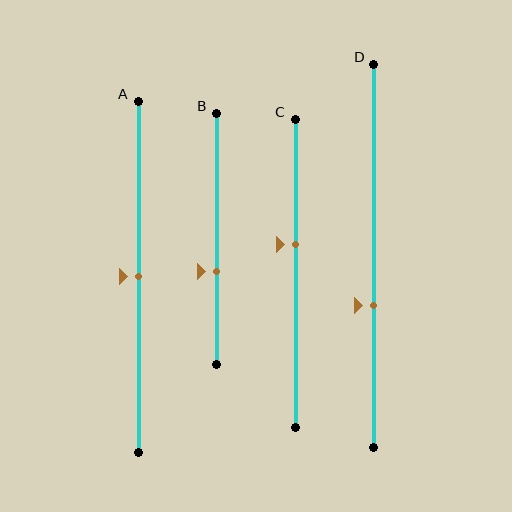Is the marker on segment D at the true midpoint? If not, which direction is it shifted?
No, the marker on segment D is shifted downward by about 13% of the segment length.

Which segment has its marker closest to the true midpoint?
Segment A has its marker closest to the true midpoint.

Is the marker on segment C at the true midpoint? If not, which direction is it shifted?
No, the marker on segment C is shifted upward by about 9% of the segment length.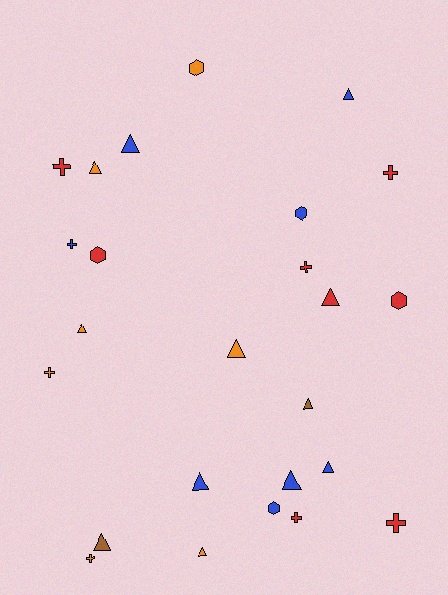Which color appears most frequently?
Red, with 8 objects.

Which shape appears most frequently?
Triangle, with 12 objects.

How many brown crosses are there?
There are no brown crosses.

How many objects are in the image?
There are 25 objects.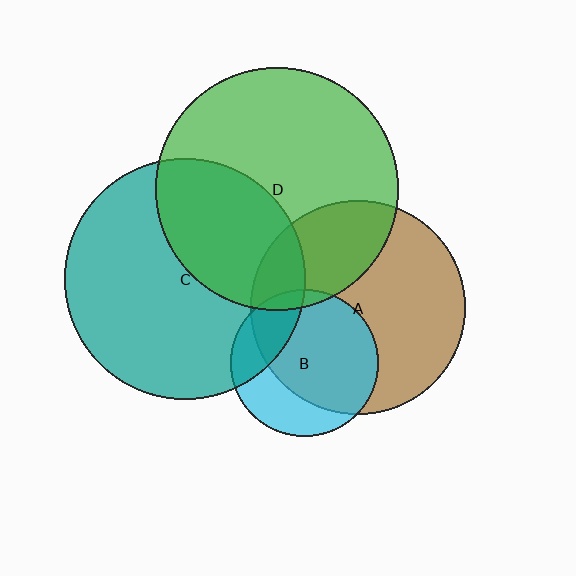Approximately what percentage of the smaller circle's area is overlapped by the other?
Approximately 70%.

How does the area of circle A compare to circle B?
Approximately 2.1 times.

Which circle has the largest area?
Circle D (green).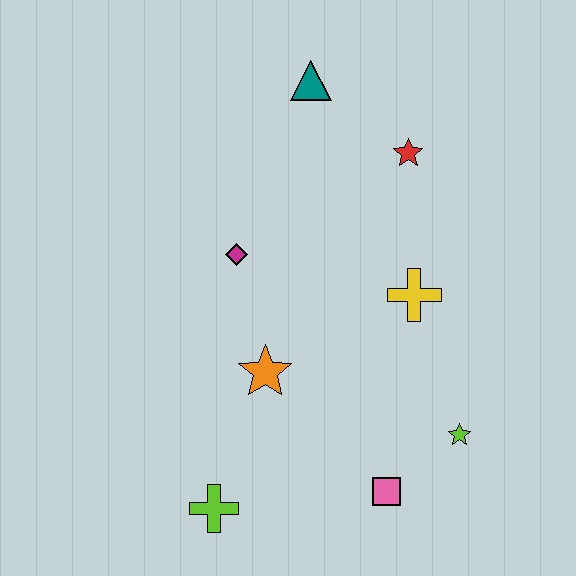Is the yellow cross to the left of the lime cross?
No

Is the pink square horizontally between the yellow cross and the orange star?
Yes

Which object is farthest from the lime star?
The teal triangle is farthest from the lime star.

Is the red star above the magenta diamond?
Yes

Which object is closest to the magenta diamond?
The orange star is closest to the magenta diamond.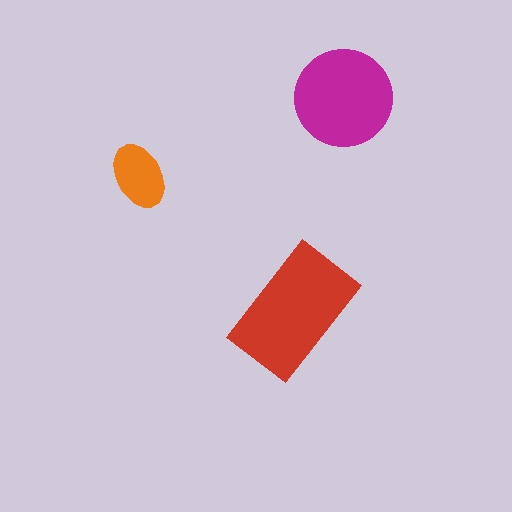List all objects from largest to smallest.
The red rectangle, the magenta circle, the orange ellipse.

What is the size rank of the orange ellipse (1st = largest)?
3rd.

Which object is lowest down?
The red rectangle is bottommost.